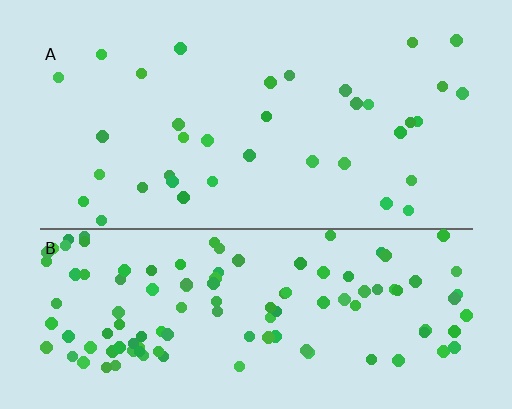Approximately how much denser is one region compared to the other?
Approximately 3.3× — region B over region A.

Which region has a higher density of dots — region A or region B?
B (the bottom).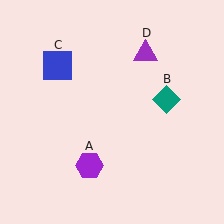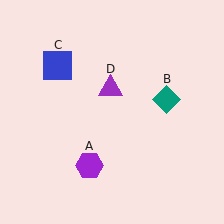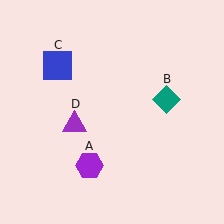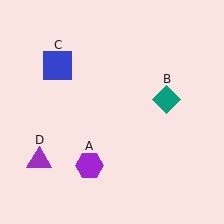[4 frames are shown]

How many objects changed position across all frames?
1 object changed position: purple triangle (object D).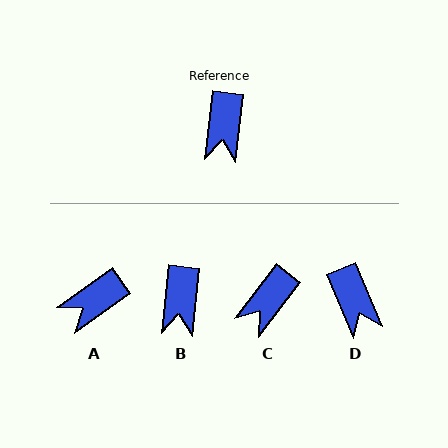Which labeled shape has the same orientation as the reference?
B.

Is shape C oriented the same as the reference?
No, it is off by about 31 degrees.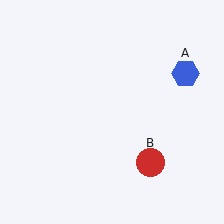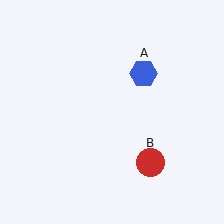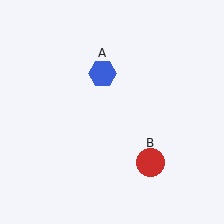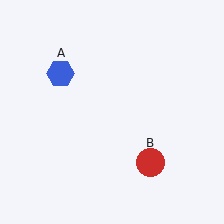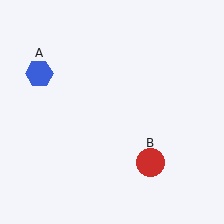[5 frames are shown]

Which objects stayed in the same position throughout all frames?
Red circle (object B) remained stationary.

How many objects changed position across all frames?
1 object changed position: blue hexagon (object A).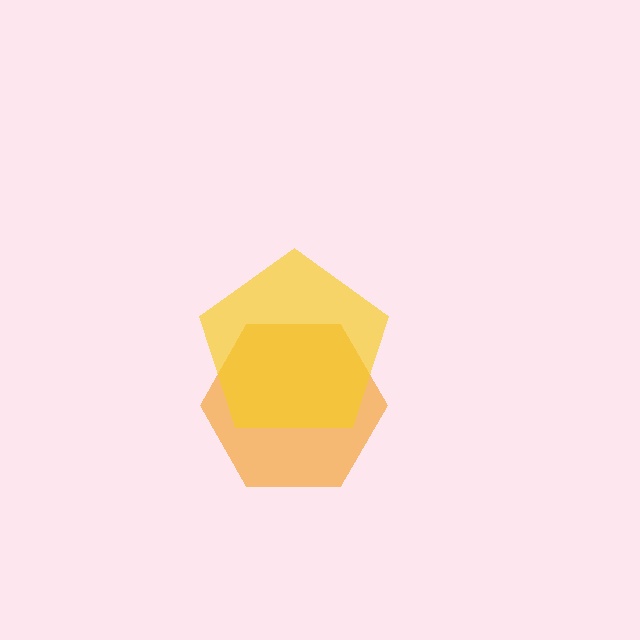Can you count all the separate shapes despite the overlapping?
Yes, there are 2 separate shapes.